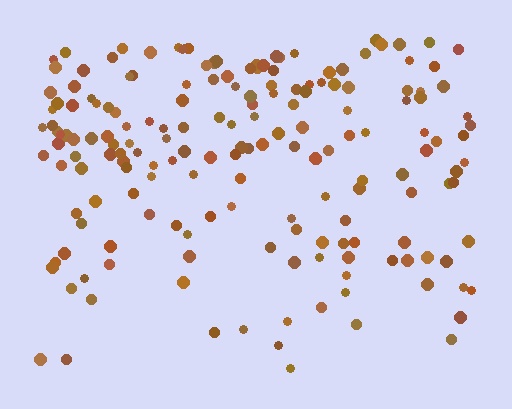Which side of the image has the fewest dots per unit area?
The bottom.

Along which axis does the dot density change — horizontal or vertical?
Vertical.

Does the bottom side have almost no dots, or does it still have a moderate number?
Still a moderate number, just noticeably fewer than the top.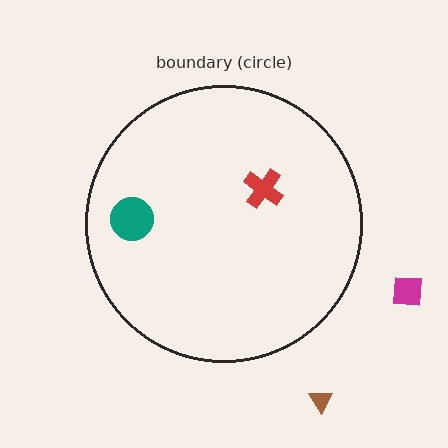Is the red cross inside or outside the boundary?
Inside.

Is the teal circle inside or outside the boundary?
Inside.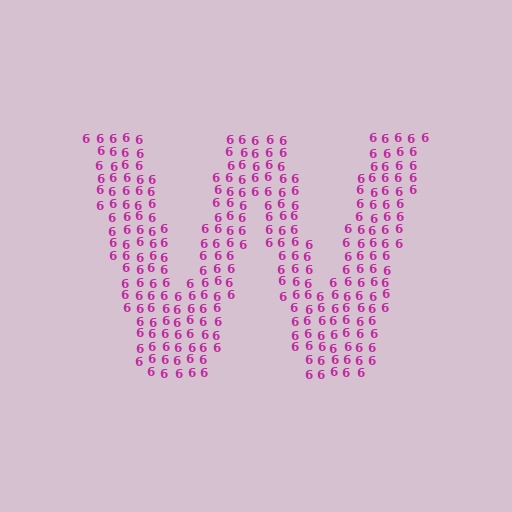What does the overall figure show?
The overall figure shows the letter W.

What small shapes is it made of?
It is made of small digit 6's.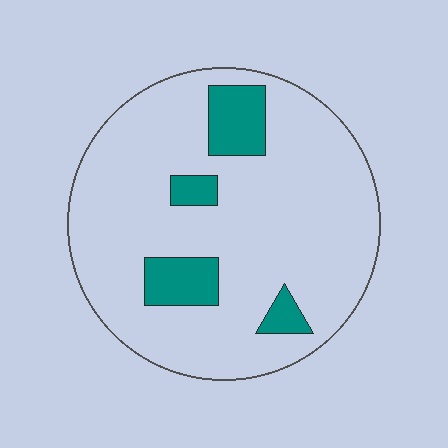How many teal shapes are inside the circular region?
4.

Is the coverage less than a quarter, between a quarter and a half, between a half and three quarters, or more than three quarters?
Less than a quarter.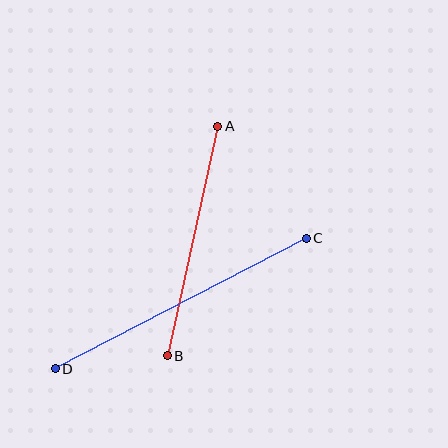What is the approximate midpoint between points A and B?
The midpoint is at approximately (193, 241) pixels.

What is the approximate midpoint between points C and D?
The midpoint is at approximately (181, 304) pixels.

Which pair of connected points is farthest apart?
Points C and D are farthest apart.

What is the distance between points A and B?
The distance is approximately 235 pixels.